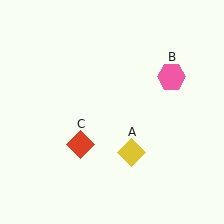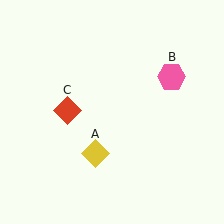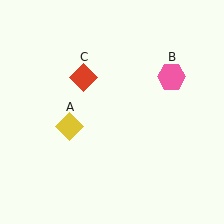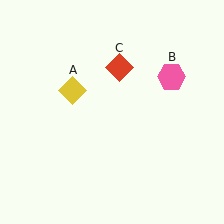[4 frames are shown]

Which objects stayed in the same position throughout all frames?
Pink hexagon (object B) remained stationary.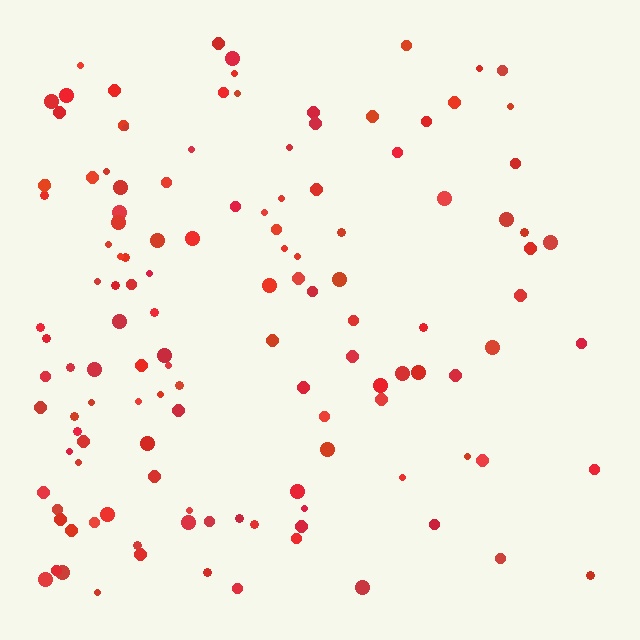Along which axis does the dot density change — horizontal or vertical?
Horizontal.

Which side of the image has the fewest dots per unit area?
The right.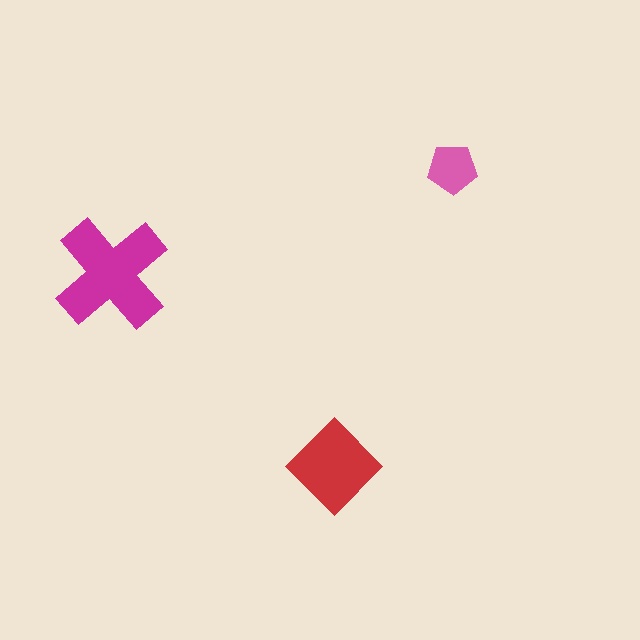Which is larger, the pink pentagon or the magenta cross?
The magenta cross.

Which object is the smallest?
The pink pentagon.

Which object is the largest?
The magenta cross.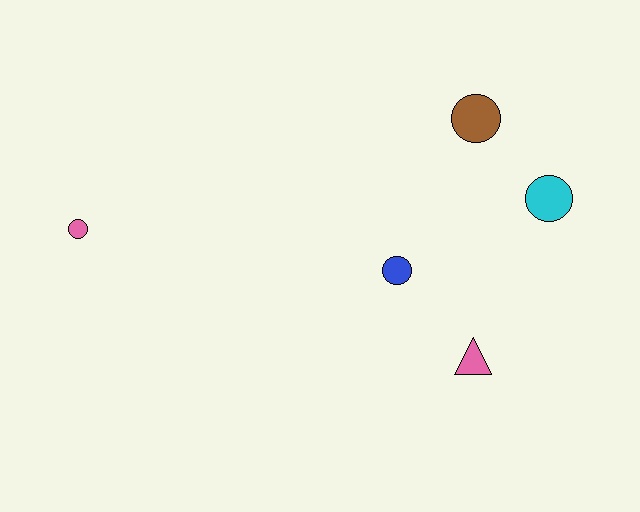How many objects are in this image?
There are 5 objects.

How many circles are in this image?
There are 4 circles.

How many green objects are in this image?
There are no green objects.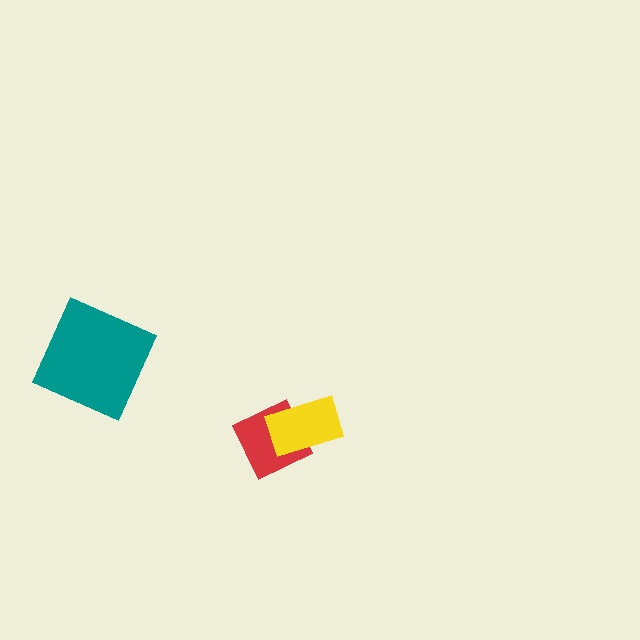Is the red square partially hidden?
Yes, it is partially covered by another shape.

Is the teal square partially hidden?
No, no other shape covers it.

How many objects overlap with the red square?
1 object overlaps with the red square.